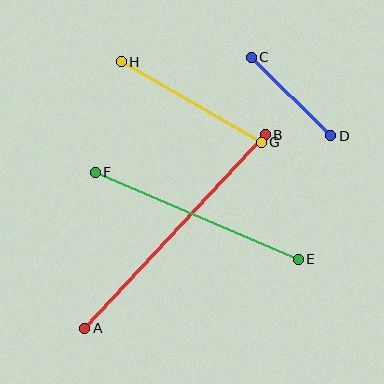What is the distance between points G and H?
The distance is approximately 162 pixels.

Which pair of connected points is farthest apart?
Points A and B are farthest apart.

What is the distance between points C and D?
The distance is approximately 112 pixels.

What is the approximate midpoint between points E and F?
The midpoint is at approximately (197, 216) pixels.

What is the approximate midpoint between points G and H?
The midpoint is at approximately (191, 102) pixels.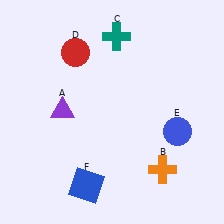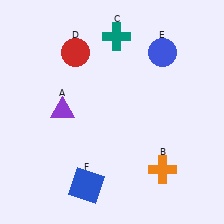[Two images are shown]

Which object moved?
The blue circle (E) moved up.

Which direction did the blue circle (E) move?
The blue circle (E) moved up.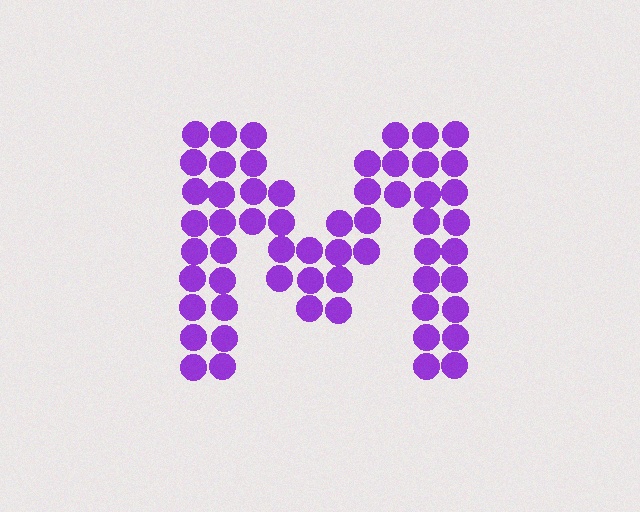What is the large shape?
The large shape is the letter M.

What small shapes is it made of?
It is made of small circles.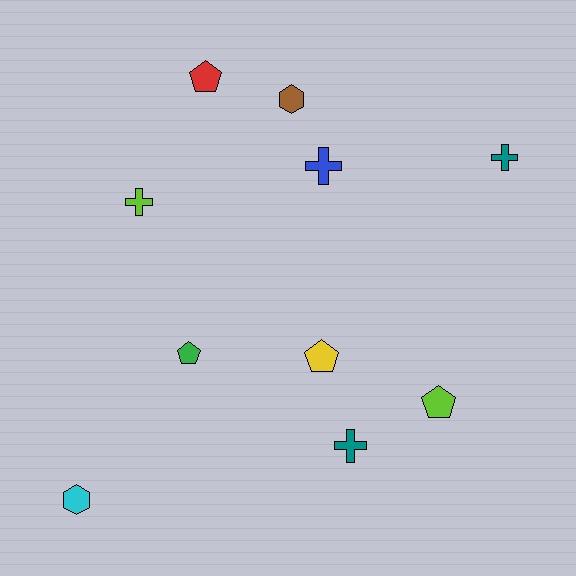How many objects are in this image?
There are 10 objects.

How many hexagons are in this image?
There are 2 hexagons.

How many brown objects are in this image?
There is 1 brown object.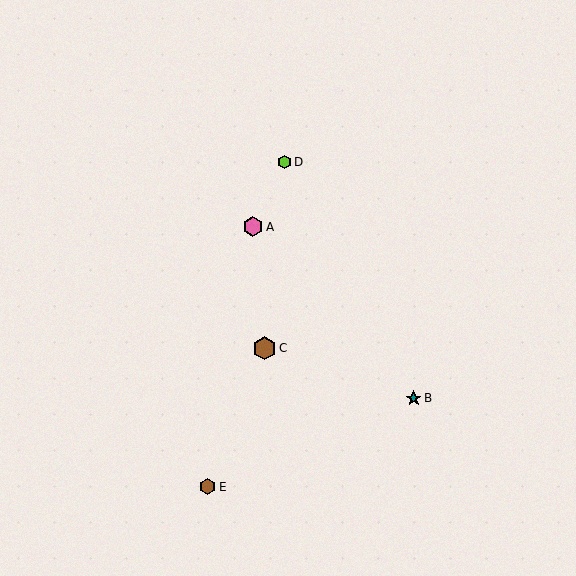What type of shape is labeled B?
Shape B is a teal star.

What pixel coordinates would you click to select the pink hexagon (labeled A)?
Click at (253, 227) to select the pink hexagon A.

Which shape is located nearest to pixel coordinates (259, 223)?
The pink hexagon (labeled A) at (253, 227) is nearest to that location.